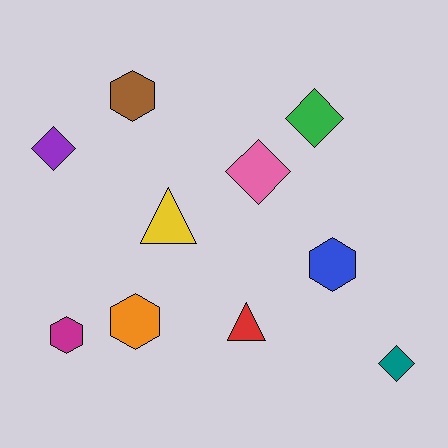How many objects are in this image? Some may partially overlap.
There are 10 objects.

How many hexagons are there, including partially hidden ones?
There are 4 hexagons.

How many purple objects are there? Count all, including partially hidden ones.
There is 1 purple object.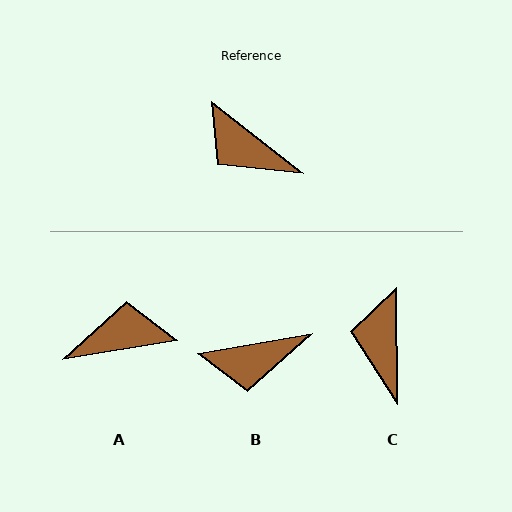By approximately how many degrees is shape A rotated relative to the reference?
Approximately 132 degrees clockwise.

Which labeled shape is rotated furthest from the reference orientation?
A, about 132 degrees away.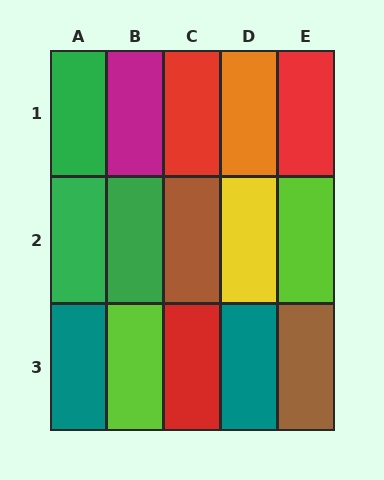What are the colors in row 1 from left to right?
Green, magenta, red, orange, red.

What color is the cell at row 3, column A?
Teal.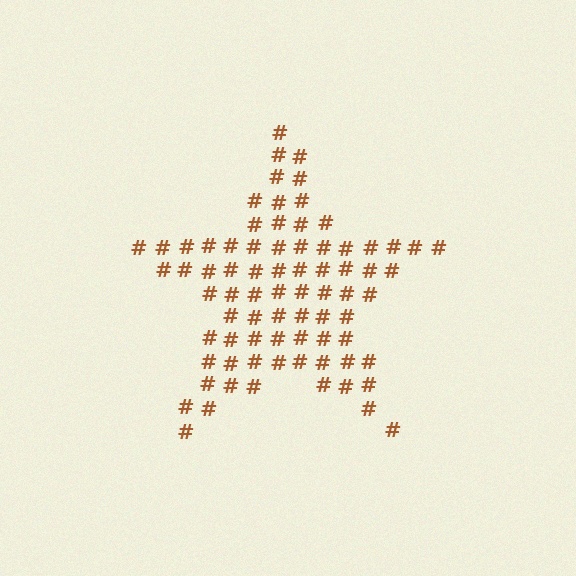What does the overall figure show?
The overall figure shows a star.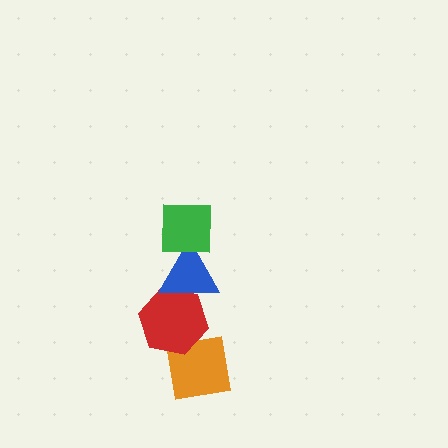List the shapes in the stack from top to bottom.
From top to bottom: the green square, the blue triangle, the red hexagon, the orange square.